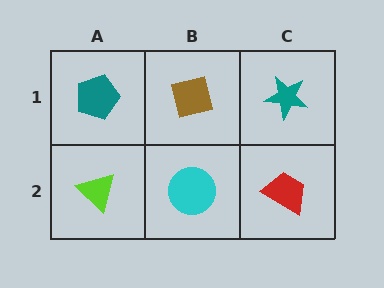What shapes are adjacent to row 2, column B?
A brown square (row 1, column B), a lime triangle (row 2, column A), a red trapezoid (row 2, column C).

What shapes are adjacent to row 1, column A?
A lime triangle (row 2, column A), a brown square (row 1, column B).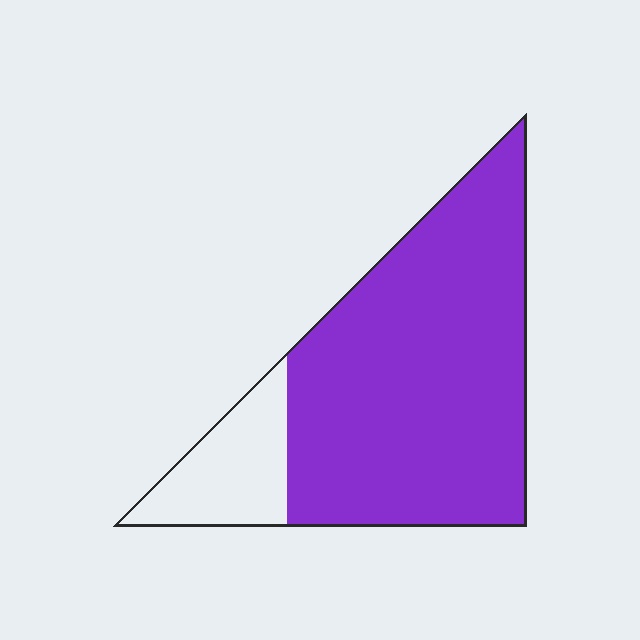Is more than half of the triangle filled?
Yes.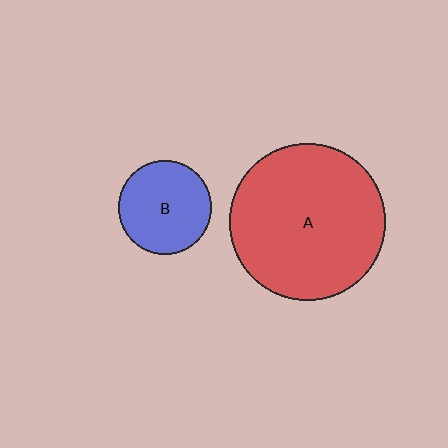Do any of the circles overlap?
No, none of the circles overlap.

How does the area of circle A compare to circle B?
Approximately 2.8 times.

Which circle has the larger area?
Circle A (red).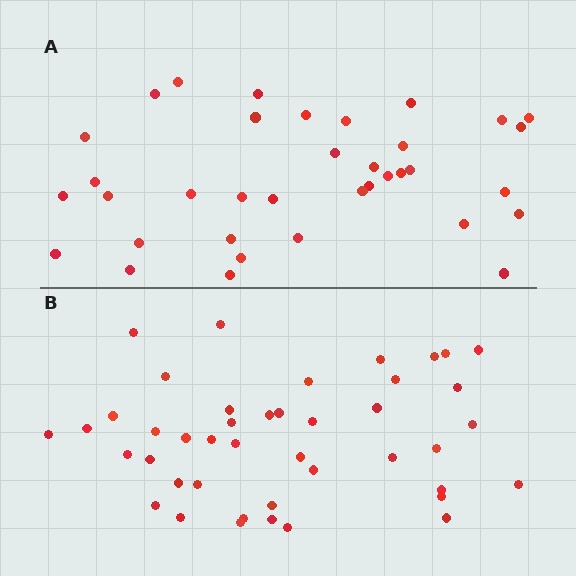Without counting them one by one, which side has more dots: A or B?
Region B (the bottom region) has more dots.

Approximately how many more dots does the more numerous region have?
Region B has roughly 8 or so more dots than region A.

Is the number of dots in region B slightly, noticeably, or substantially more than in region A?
Region B has only slightly more — the two regions are fairly close. The ratio is roughly 1.2 to 1.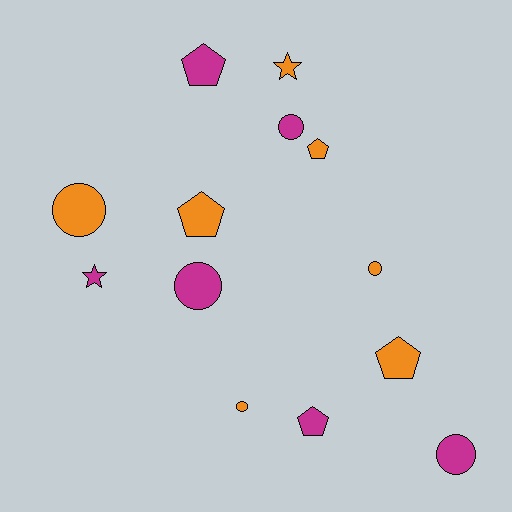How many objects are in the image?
There are 13 objects.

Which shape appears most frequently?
Circle, with 6 objects.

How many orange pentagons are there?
There are 3 orange pentagons.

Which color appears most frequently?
Orange, with 7 objects.